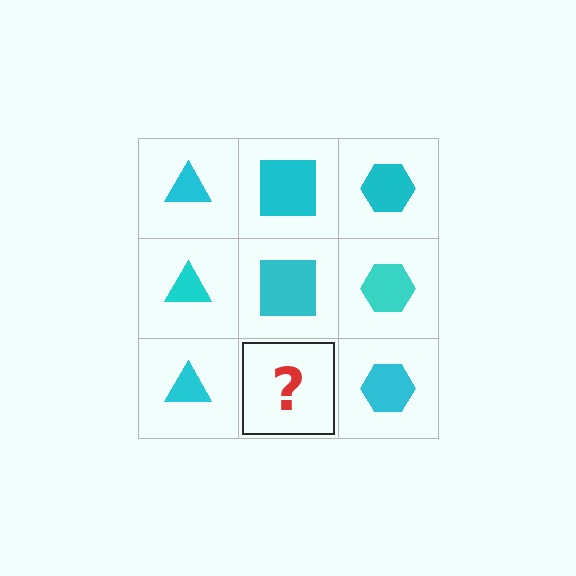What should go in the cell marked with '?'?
The missing cell should contain a cyan square.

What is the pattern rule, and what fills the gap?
The rule is that each column has a consistent shape. The gap should be filled with a cyan square.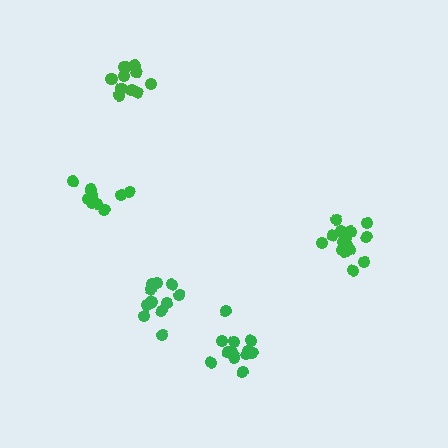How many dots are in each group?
Group 1: 12 dots, Group 2: 11 dots, Group 3: 10 dots, Group 4: 15 dots, Group 5: 13 dots (61 total).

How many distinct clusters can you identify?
There are 5 distinct clusters.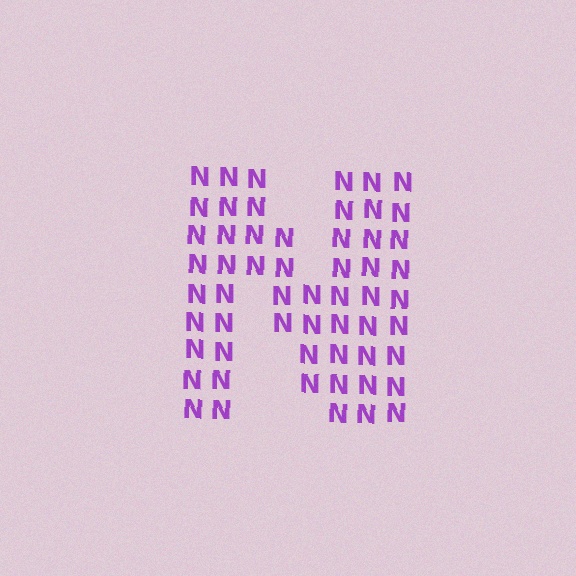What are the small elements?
The small elements are letter N's.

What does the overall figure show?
The overall figure shows the letter N.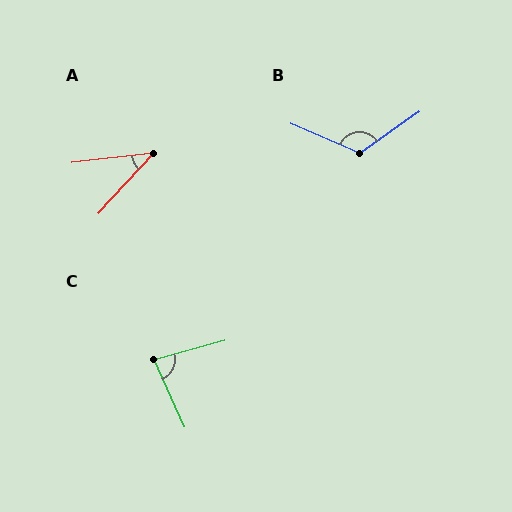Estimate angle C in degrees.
Approximately 81 degrees.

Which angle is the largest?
B, at approximately 122 degrees.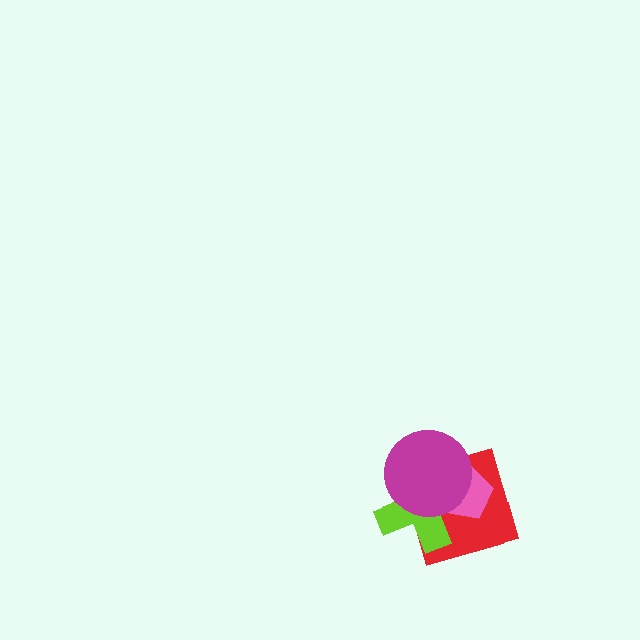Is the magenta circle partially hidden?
No, no other shape covers it.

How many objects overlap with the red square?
3 objects overlap with the red square.